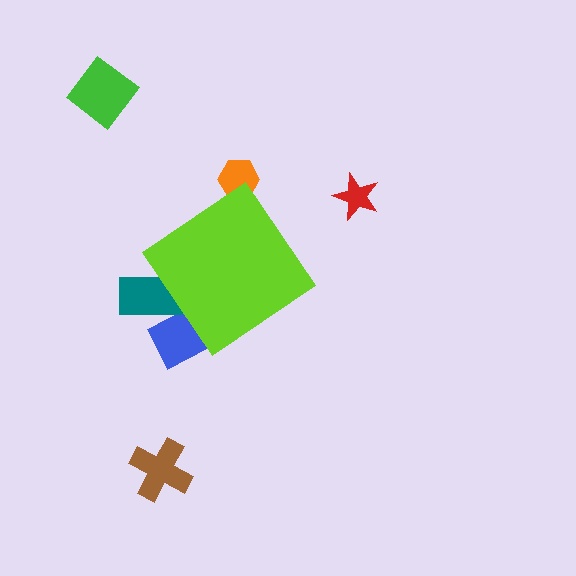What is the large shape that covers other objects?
A lime diamond.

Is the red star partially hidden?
No, the red star is fully visible.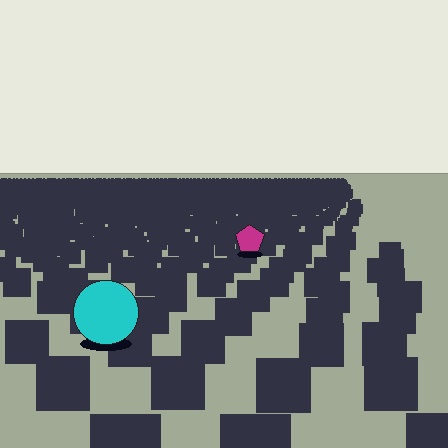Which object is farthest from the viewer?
The magenta pentagon is farthest from the viewer. It appears smaller and the ground texture around it is denser.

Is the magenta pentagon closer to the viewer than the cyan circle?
No. The cyan circle is closer — you can tell from the texture gradient: the ground texture is coarser near it.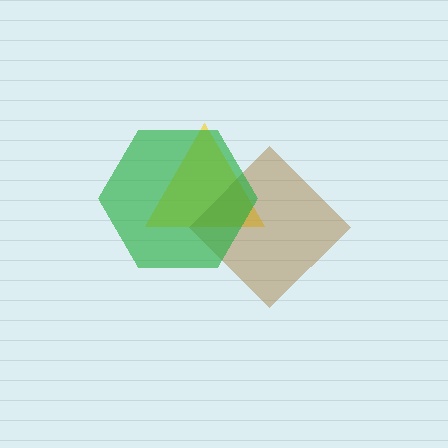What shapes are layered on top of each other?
The layered shapes are: a yellow triangle, a brown diamond, a green hexagon.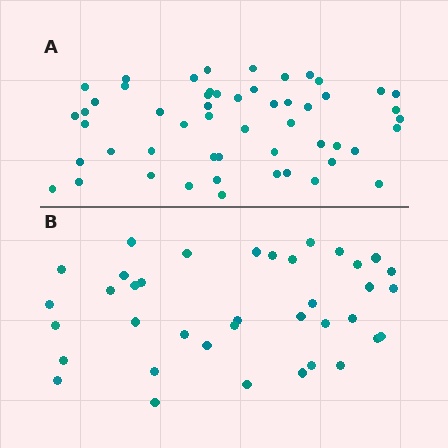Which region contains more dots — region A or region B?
Region A (the top region) has more dots.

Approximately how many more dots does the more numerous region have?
Region A has approximately 15 more dots than region B.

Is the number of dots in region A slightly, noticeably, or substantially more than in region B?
Region A has noticeably more, but not dramatically so. The ratio is roughly 1.4 to 1.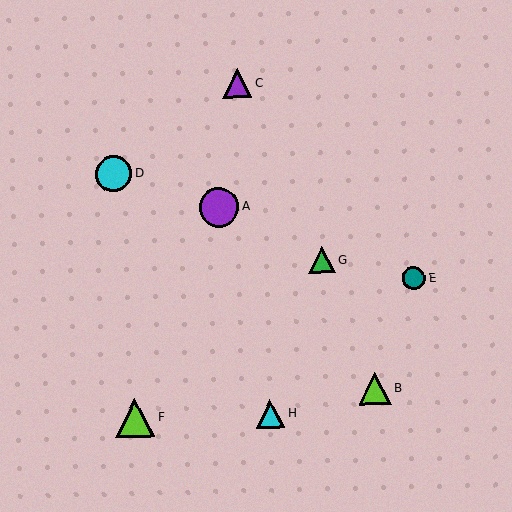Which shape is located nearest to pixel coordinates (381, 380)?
The lime triangle (labeled B) at (375, 389) is nearest to that location.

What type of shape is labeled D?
Shape D is a cyan circle.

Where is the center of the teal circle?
The center of the teal circle is at (414, 278).